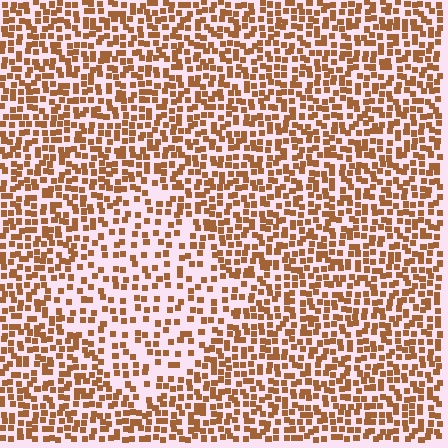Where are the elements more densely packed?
The elements are more densely packed outside the diamond boundary.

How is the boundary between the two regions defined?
The boundary is defined by a change in element density (approximately 1.8x ratio). All elements are the same color, size, and shape.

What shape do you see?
I see a diamond.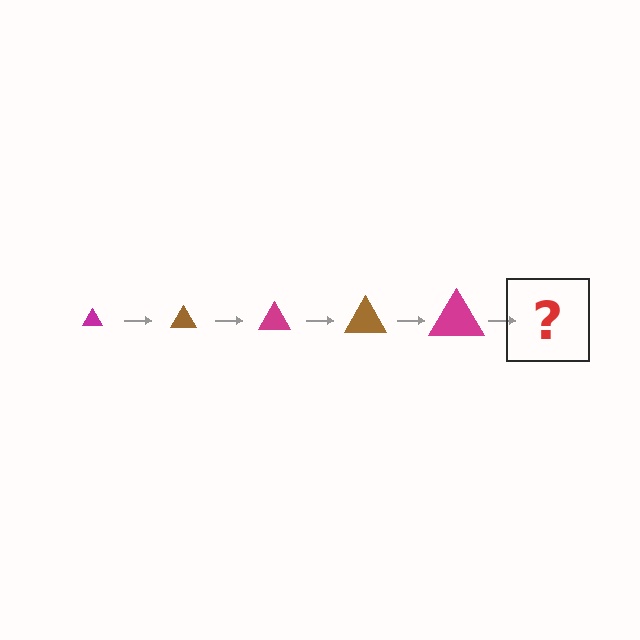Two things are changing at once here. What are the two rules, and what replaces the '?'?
The two rules are that the triangle grows larger each step and the color cycles through magenta and brown. The '?' should be a brown triangle, larger than the previous one.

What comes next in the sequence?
The next element should be a brown triangle, larger than the previous one.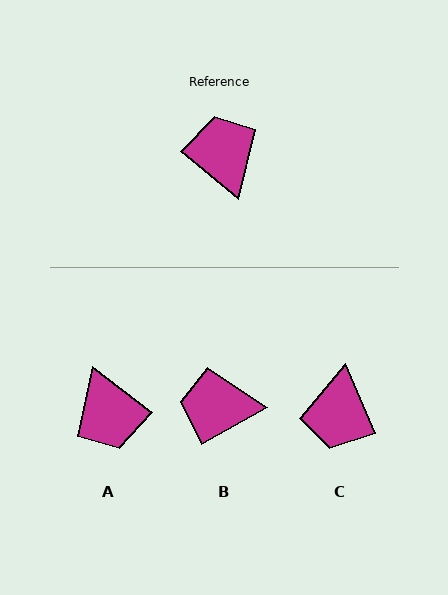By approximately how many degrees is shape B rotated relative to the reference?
Approximately 70 degrees counter-clockwise.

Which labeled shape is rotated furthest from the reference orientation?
A, about 178 degrees away.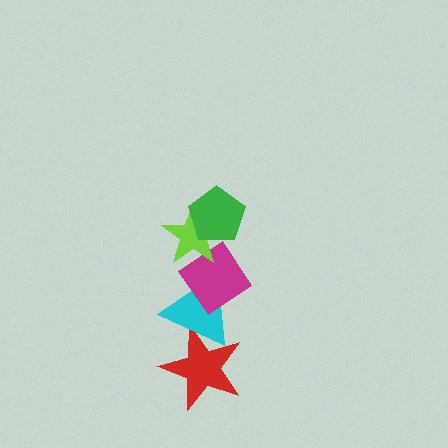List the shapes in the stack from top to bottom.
From top to bottom: the green pentagon, the lime star, the magenta diamond, the cyan triangle, the red star.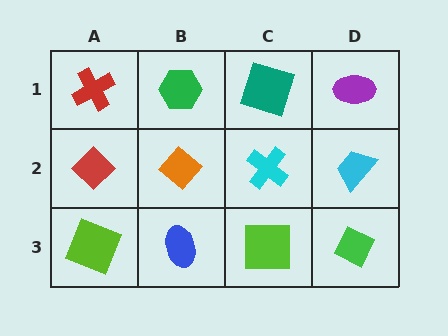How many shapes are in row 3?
4 shapes.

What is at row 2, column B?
An orange diamond.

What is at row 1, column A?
A red cross.